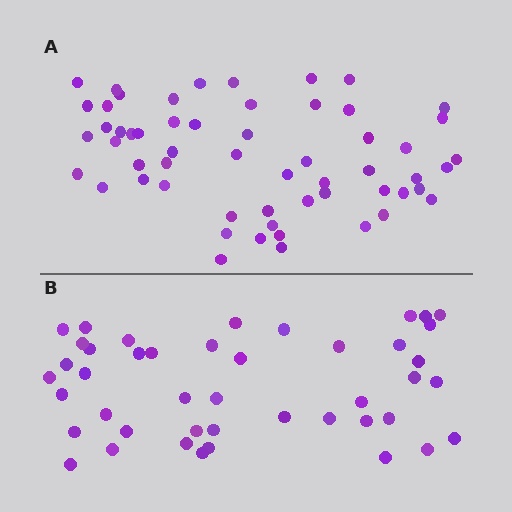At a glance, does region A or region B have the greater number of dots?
Region A (the top region) has more dots.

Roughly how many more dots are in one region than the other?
Region A has approximately 15 more dots than region B.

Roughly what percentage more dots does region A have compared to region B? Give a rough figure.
About 30% more.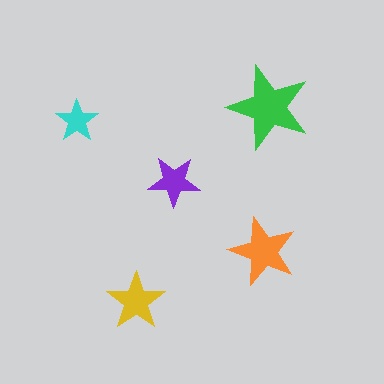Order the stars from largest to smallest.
the green one, the orange one, the yellow one, the purple one, the cyan one.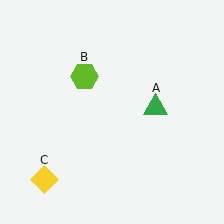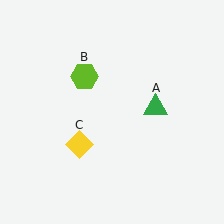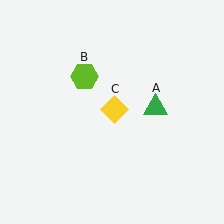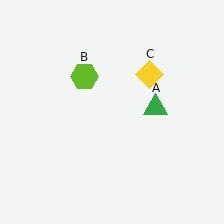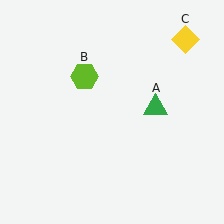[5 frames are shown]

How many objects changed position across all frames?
1 object changed position: yellow diamond (object C).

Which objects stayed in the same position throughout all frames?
Green triangle (object A) and lime hexagon (object B) remained stationary.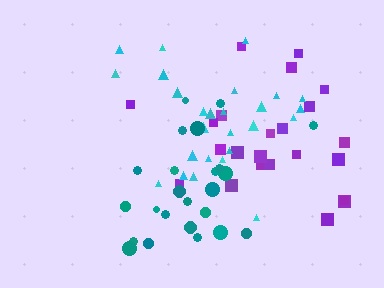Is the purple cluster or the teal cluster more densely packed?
Teal.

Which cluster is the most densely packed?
Cyan.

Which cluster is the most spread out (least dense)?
Purple.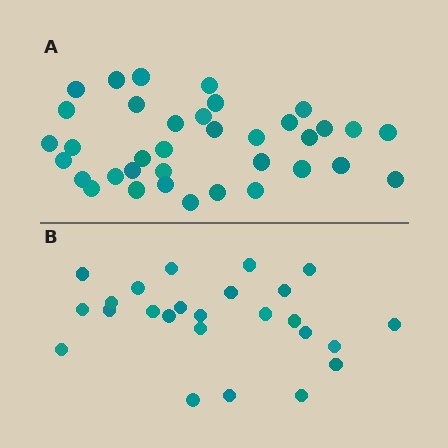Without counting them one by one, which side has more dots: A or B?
Region A (the top region) has more dots.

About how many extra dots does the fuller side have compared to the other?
Region A has roughly 12 or so more dots than region B.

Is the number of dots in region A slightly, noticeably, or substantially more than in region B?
Region A has noticeably more, but not dramatically so. The ratio is roughly 1.4 to 1.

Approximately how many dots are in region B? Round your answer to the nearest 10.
About 20 dots. (The exact count is 25, which rounds to 20.)